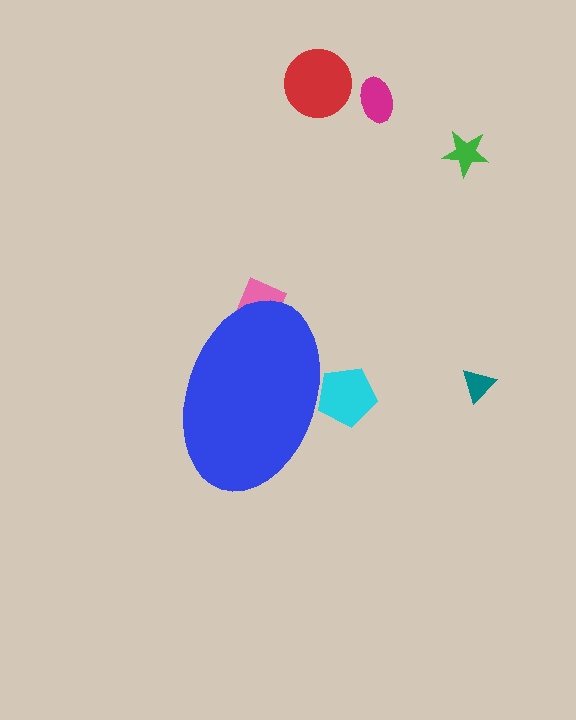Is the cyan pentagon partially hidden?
Yes, the cyan pentagon is partially hidden behind the blue ellipse.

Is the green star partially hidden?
No, the green star is fully visible.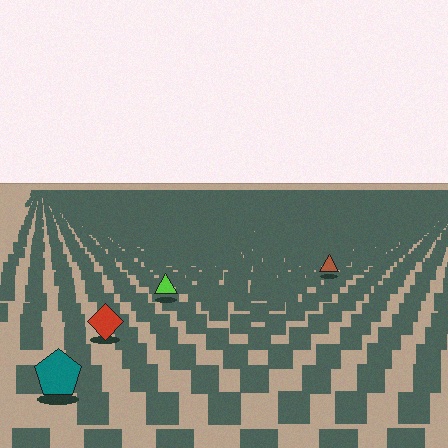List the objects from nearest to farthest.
From nearest to farthest: the teal pentagon, the red diamond, the lime triangle, the brown triangle.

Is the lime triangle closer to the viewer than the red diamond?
No. The red diamond is closer — you can tell from the texture gradient: the ground texture is coarser near it.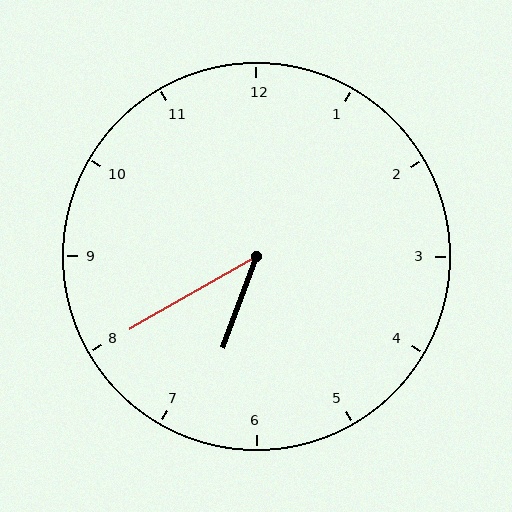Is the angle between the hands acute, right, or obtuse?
It is acute.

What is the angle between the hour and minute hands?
Approximately 40 degrees.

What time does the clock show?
6:40.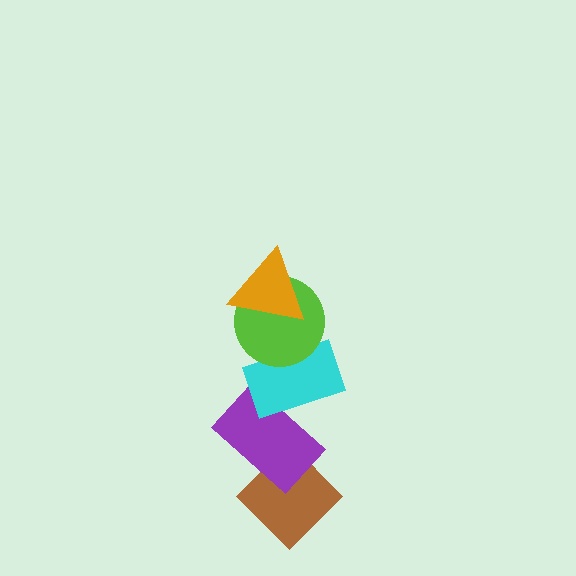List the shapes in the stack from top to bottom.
From top to bottom: the orange triangle, the lime circle, the cyan rectangle, the purple rectangle, the brown diamond.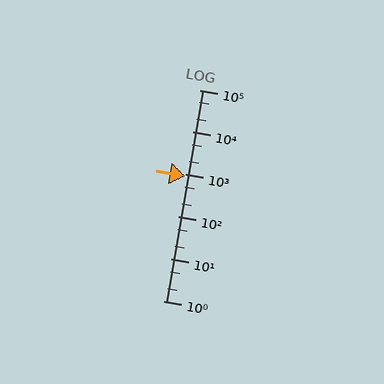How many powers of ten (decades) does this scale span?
The scale spans 5 decades, from 1 to 100000.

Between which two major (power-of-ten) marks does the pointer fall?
The pointer is between 100 and 1000.